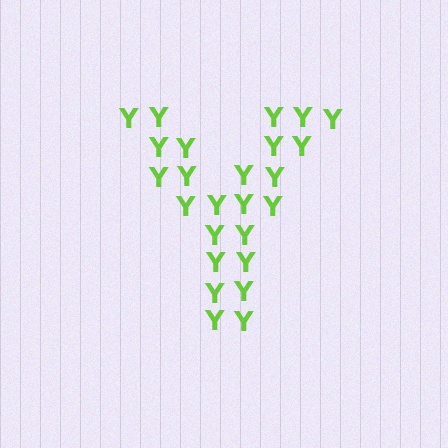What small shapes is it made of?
It is made of small letter Y's.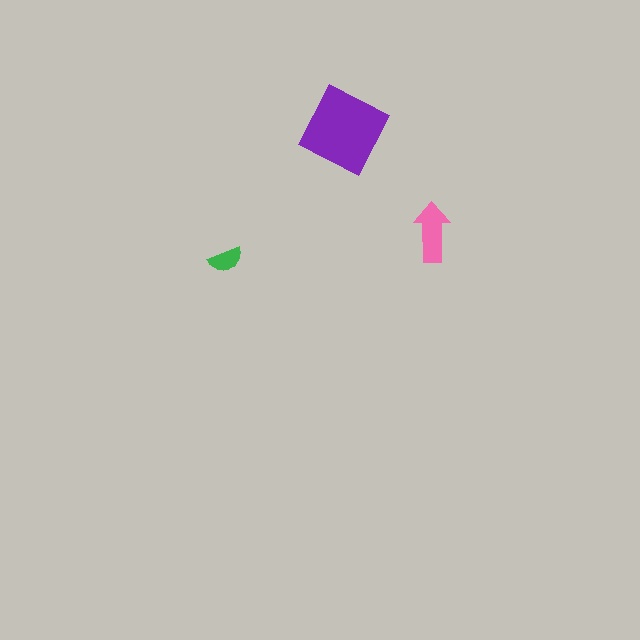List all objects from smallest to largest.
The green semicircle, the pink arrow, the purple diamond.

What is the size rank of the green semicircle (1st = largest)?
3rd.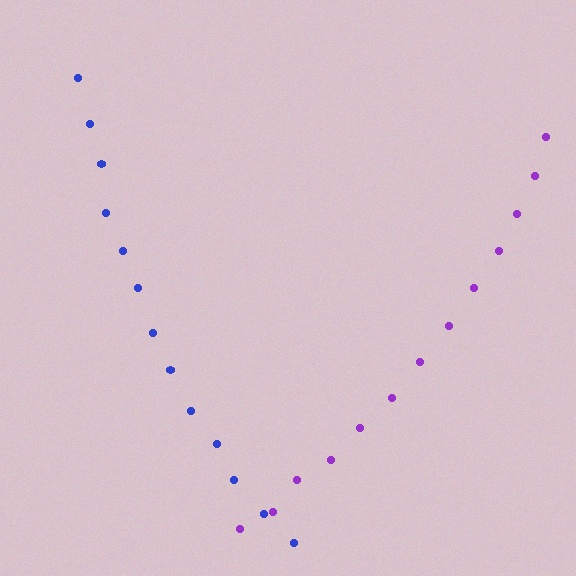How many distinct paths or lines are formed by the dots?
There are 2 distinct paths.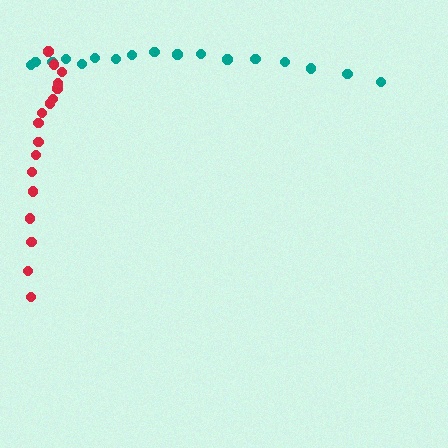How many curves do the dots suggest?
There are 2 distinct paths.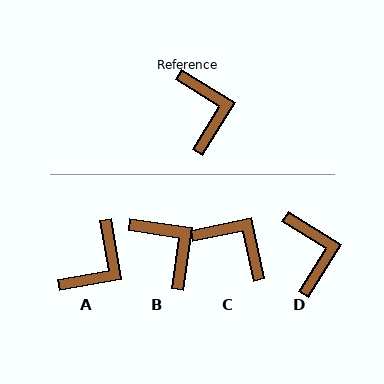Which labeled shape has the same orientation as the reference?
D.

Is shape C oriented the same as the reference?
No, it is off by about 44 degrees.